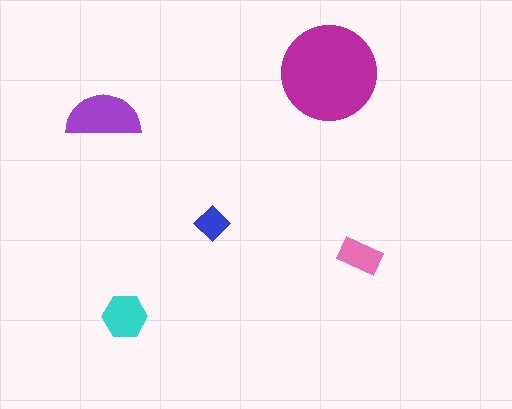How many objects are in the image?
There are 5 objects in the image.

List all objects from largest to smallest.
The magenta circle, the purple semicircle, the cyan hexagon, the pink rectangle, the blue diamond.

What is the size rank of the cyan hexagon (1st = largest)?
3rd.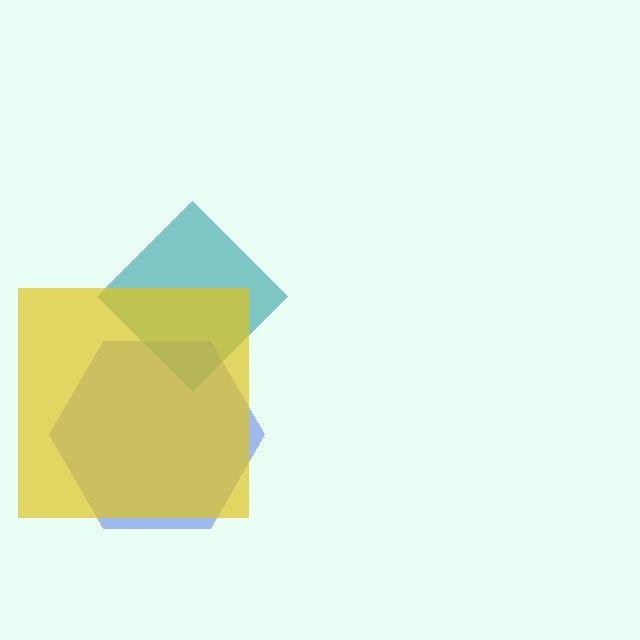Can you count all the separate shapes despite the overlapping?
Yes, there are 3 separate shapes.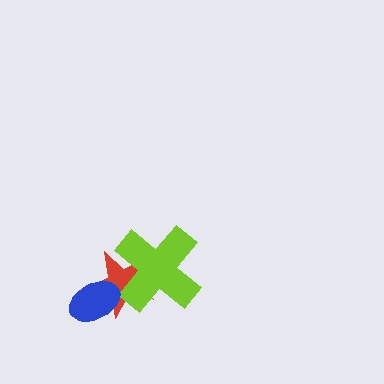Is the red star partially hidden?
Yes, it is partially covered by another shape.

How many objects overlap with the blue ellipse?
1 object overlaps with the blue ellipse.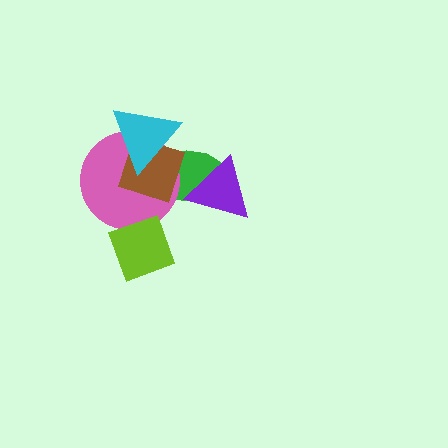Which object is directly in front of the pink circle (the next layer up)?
The brown square is directly in front of the pink circle.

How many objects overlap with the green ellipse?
4 objects overlap with the green ellipse.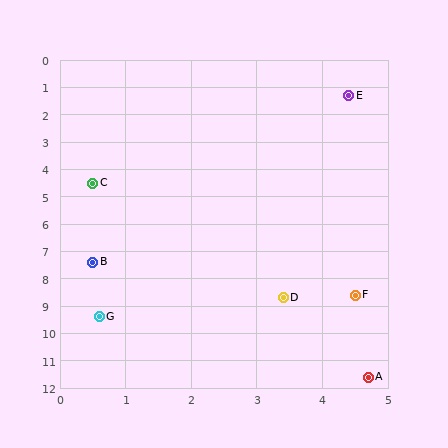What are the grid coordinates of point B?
Point B is at approximately (0.5, 7.4).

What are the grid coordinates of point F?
Point F is at approximately (4.5, 8.6).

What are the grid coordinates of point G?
Point G is at approximately (0.6, 9.4).